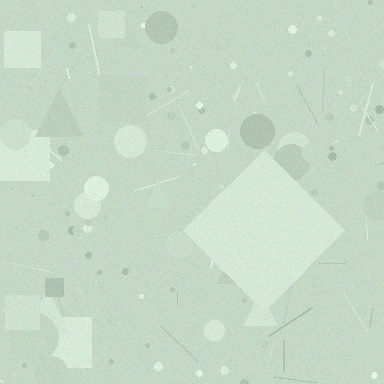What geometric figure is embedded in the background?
A diamond is embedded in the background.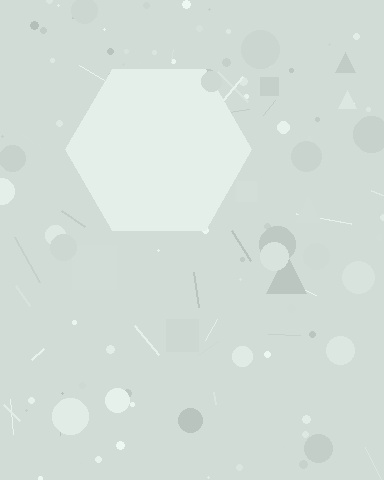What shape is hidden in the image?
A hexagon is hidden in the image.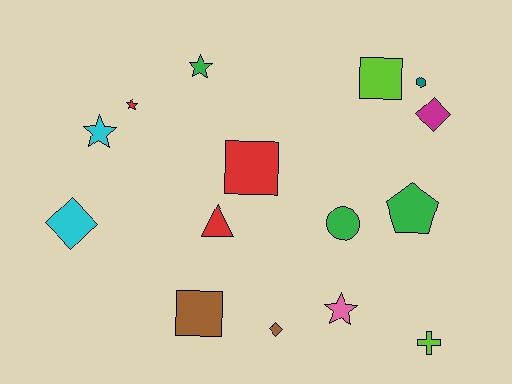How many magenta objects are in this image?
There is 1 magenta object.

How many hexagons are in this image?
There is 1 hexagon.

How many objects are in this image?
There are 15 objects.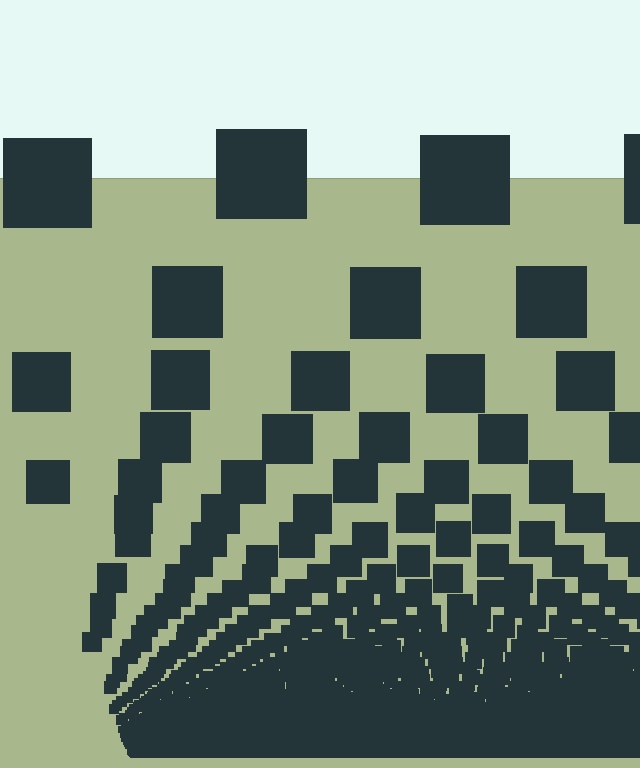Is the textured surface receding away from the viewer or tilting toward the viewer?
The surface appears to tilt toward the viewer. Texture elements get larger and sparser toward the top.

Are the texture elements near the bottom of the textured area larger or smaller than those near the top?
Smaller. The gradient is inverted — elements near the bottom are smaller and denser.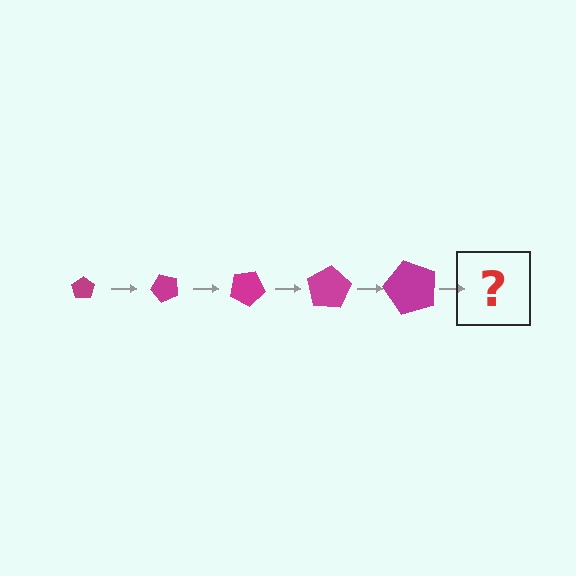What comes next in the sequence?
The next element should be a pentagon, larger than the previous one and rotated 250 degrees from the start.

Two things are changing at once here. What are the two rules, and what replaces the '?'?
The two rules are that the pentagon grows larger each step and it rotates 50 degrees each step. The '?' should be a pentagon, larger than the previous one and rotated 250 degrees from the start.